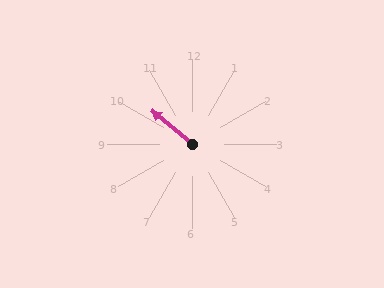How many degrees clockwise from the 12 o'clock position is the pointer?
Approximately 309 degrees.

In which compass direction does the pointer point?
Northwest.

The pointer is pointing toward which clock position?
Roughly 10 o'clock.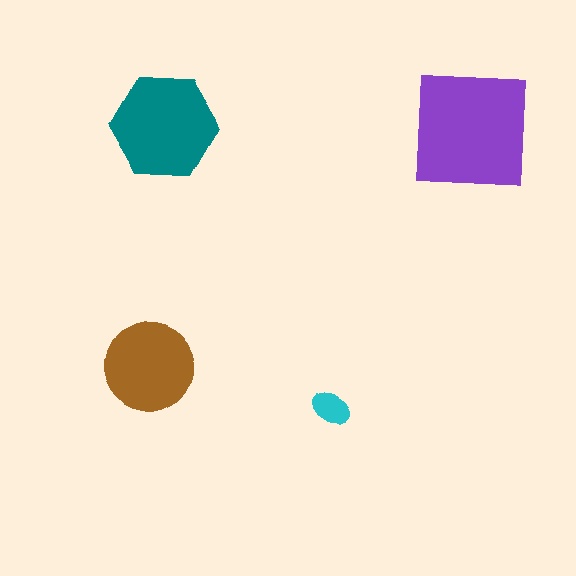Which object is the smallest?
The cyan ellipse.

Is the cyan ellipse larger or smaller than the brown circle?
Smaller.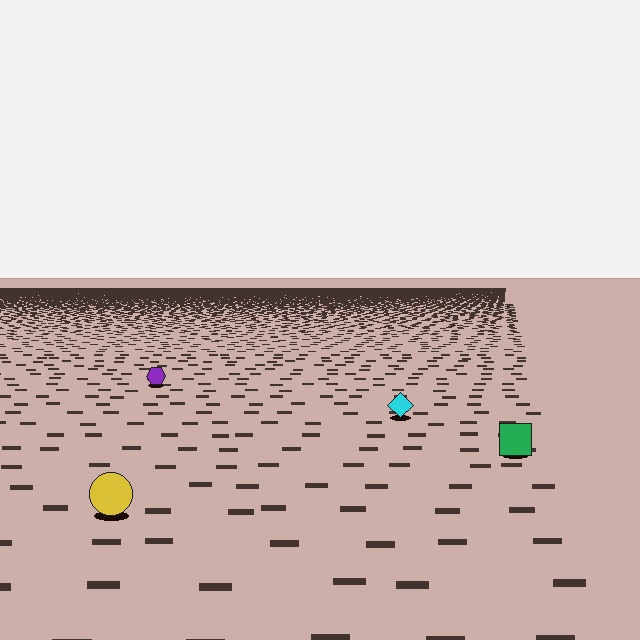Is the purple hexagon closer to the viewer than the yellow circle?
No. The yellow circle is closer — you can tell from the texture gradient: the ground texture is coarser near it.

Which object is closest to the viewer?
The yellow circle is closest. The texture marks near it are larger and more spread out.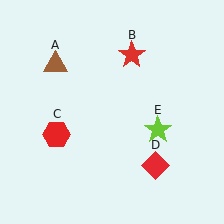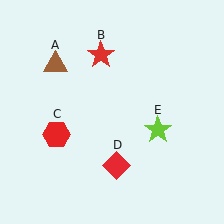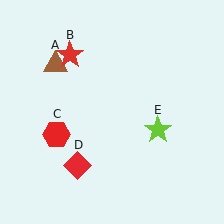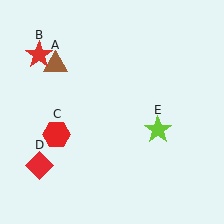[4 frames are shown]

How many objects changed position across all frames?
2 objects changed position: red star (object B), red diamond (object D).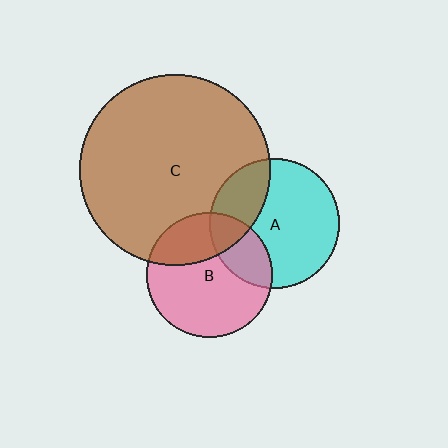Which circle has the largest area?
Circle C (brown).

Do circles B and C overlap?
Yes.